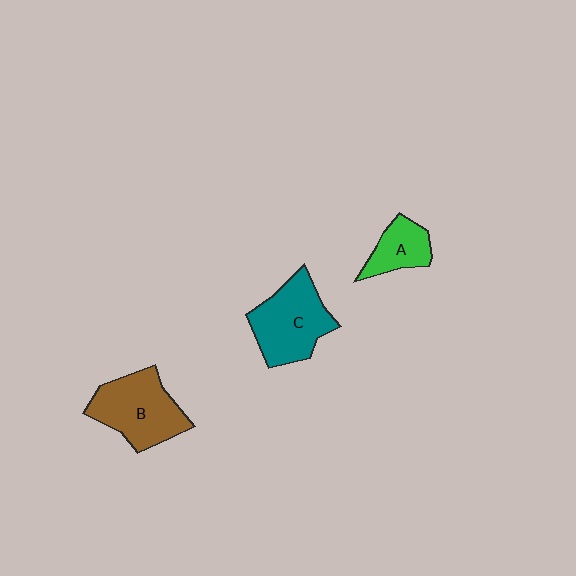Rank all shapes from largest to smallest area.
From largest to smallest: B (brown), C (teal), A (green).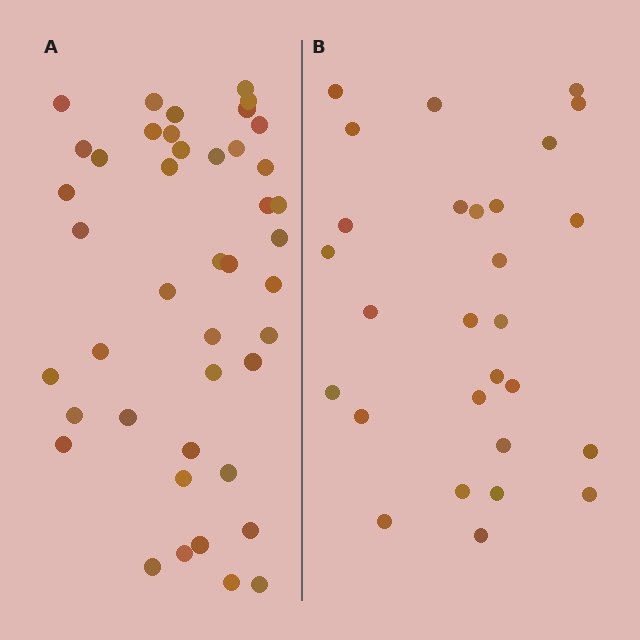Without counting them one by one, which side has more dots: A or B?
Region A (the left region) has more dots.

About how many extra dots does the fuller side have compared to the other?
Region A has approximately 15 more dots than region B.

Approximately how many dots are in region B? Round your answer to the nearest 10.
About 30 dots. (The exact count is 28, which rounds to 30.)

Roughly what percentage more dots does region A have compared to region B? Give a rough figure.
About 55% more.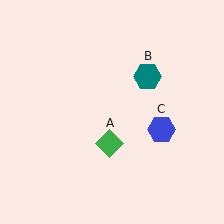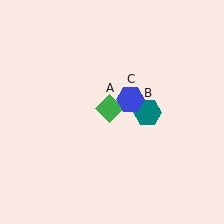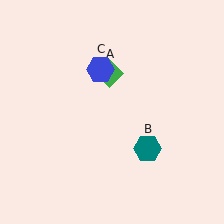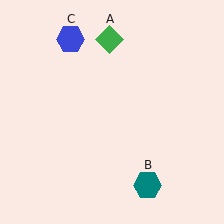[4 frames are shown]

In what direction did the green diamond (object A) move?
The green diamond (object A) moved up.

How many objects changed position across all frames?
3 objects changed position: green diamond (object A), teal hexagon (object B), blue hexagon (object C).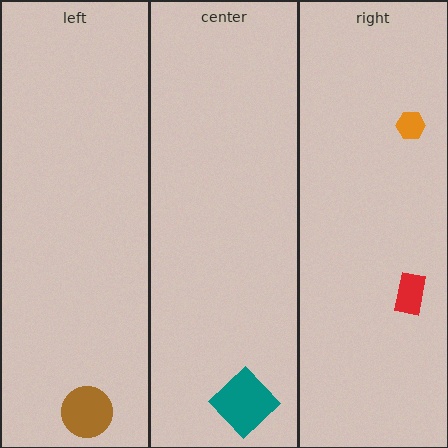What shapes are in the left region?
The brown circle.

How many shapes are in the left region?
1.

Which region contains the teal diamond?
The center region.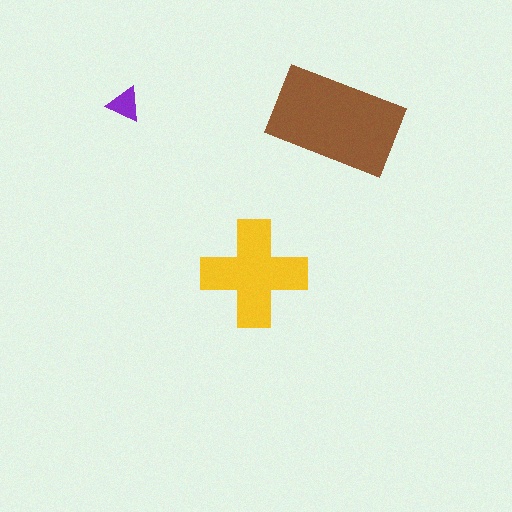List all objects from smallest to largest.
The purple triangle, the yellow cross, the brown rectangle.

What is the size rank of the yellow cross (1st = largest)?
2nd.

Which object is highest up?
The purple triangle is topmost.